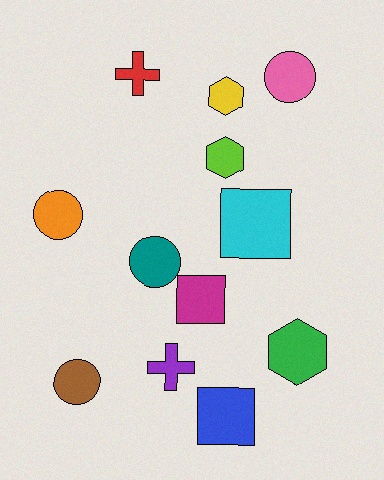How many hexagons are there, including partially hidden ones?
There are 3 hexagons.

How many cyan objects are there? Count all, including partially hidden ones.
There is 1 cyan object.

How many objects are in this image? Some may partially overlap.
There are 12 objects.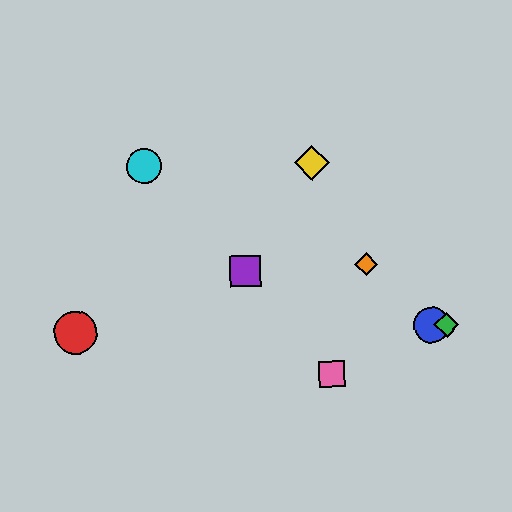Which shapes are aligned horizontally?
The red circle, the blue circle, the green diamond are aligned horizontally.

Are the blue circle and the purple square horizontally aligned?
No, the blue circle is at y≈325 and the purple square is at y≈271.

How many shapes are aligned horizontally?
3 shapes (the red circle, the blue circle, the green diamond) are aligned horizontally.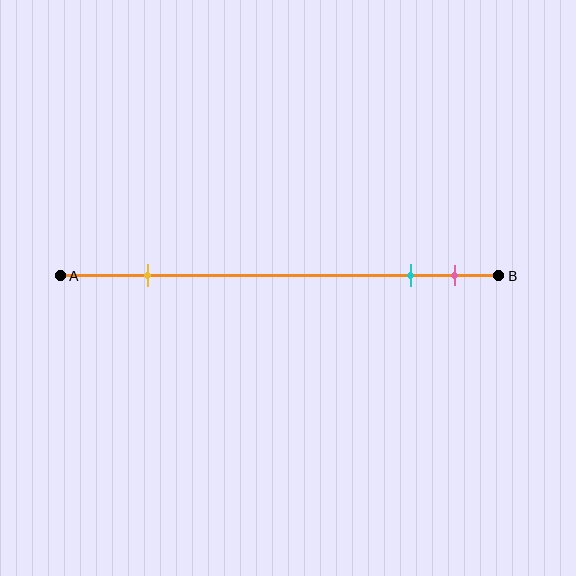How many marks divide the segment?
There are 3 marks dividing the segment.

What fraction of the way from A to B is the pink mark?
The pink mark is approximately 90% (0.9) of the way from A to B.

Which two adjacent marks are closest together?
The cyan and pink marks are the closest adjacent pair.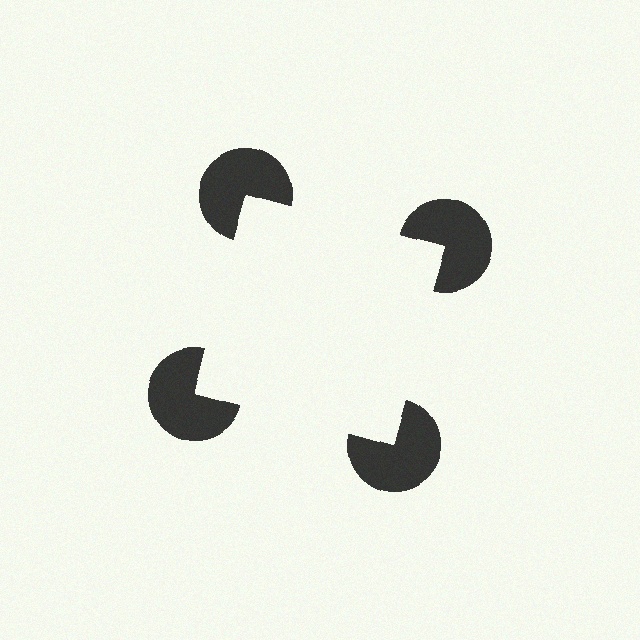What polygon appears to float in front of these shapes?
An illusory square — its edges are inferred from the aligned wedge cuts in the pac-man discs, not physically drawn.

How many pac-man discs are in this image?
There are 4 — one at each vertex of the illusory square.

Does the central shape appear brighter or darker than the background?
It typically appears slightly brighter than the background, even though no actual brightness change is drawn.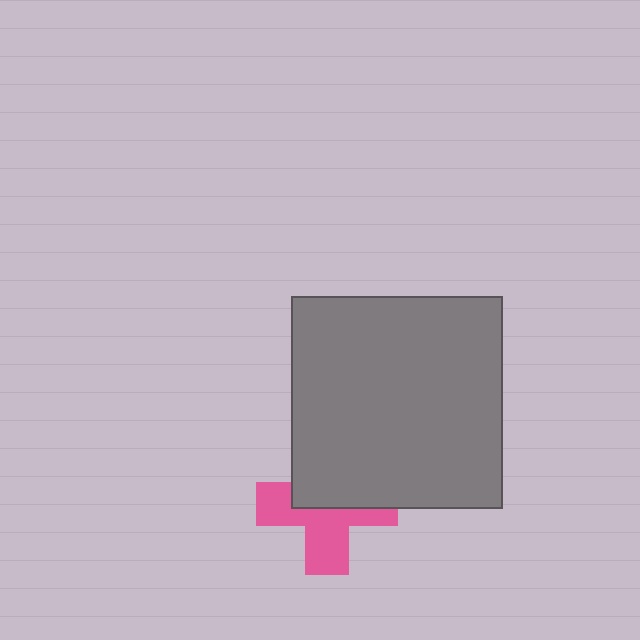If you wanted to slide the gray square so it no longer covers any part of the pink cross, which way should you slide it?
Slide it up — that is the most direct way to separate the two shapes.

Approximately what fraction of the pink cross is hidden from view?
Roughly 48% of the pink cross is hidden behind the gray square.